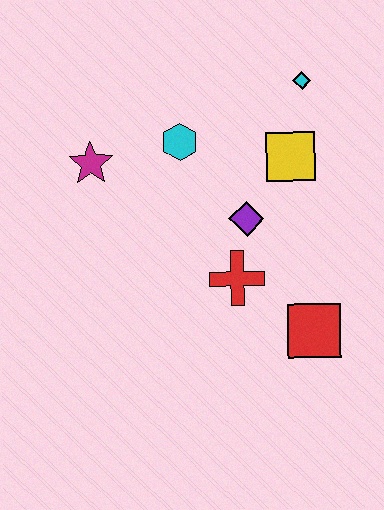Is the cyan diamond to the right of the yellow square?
Yes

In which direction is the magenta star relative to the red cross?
The magenta star is to the left of the red cross.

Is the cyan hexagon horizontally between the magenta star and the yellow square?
Yes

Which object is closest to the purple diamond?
The red cross is closest to the purple diamond.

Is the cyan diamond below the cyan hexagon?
No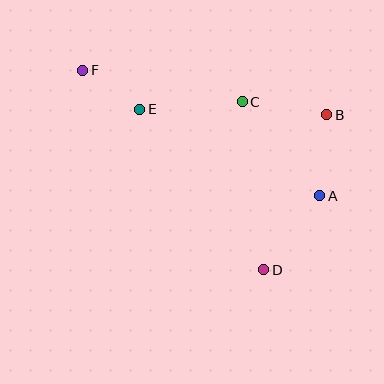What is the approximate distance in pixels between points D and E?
The distance between D and E is approximately 203 pixels.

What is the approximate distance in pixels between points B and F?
The distance between B and F is approximately 248 pixels.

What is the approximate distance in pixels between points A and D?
The distance between A and D is approximately 92 pixels.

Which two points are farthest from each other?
Points D and F are farthest from each other.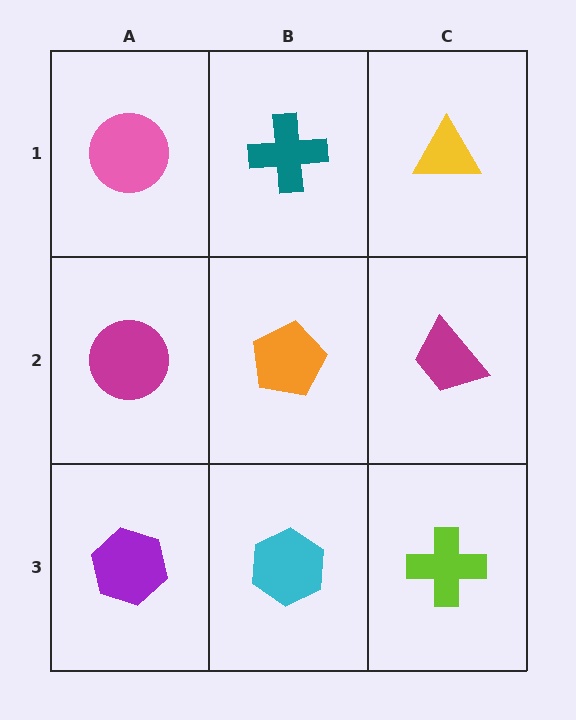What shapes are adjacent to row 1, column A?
A magenta circle (row 2, column A), a teal cross (row 1, column B).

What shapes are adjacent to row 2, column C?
A yellow triangle (row 1, column C), a lime cross (row 3, column C), an orange pentagon (row 2, column B).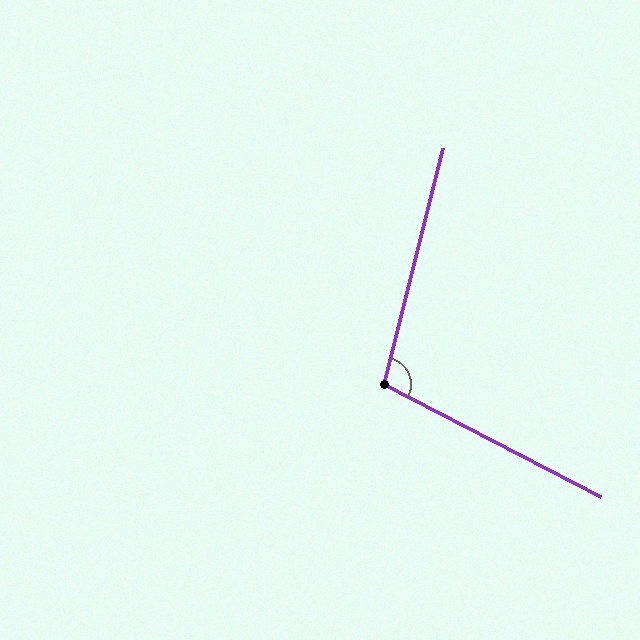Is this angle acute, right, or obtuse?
It is obtuse.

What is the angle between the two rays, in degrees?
Approximately 103 degrees.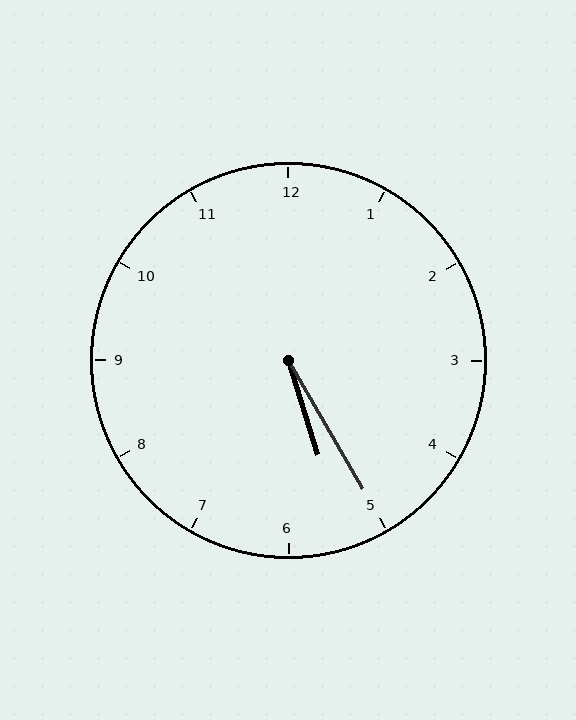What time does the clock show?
5:25.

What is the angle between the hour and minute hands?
Approximately 12 degrees.